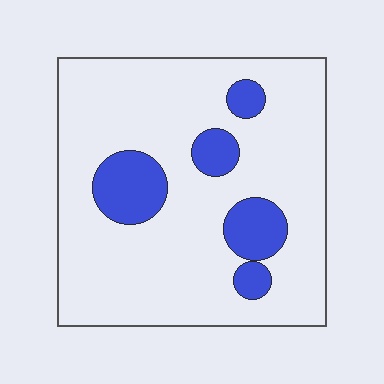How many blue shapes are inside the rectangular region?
5.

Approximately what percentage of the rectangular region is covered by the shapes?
Approximately 15%.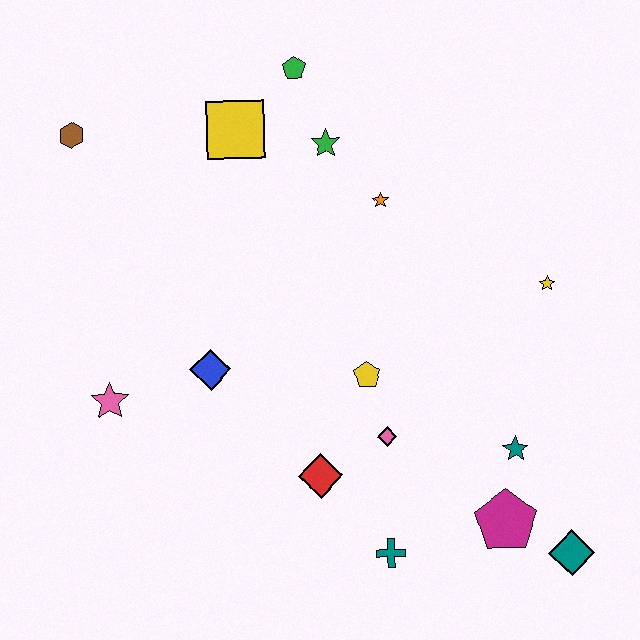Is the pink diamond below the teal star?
No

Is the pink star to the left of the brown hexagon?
No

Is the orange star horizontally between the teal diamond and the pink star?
Yes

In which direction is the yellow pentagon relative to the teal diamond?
The yellow pentagon is to the left of the teal diamond.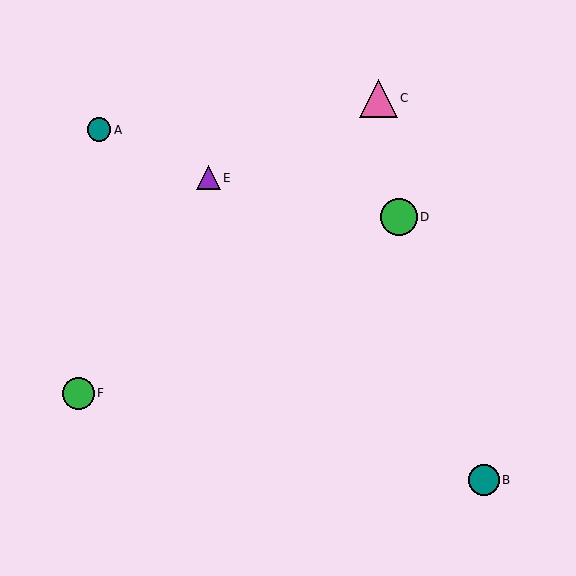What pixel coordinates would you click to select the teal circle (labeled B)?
Click at (484, 480) to select the teal circle B.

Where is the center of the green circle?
The center of the green circle is at (399, 217).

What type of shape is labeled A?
Shape A is a teal circle.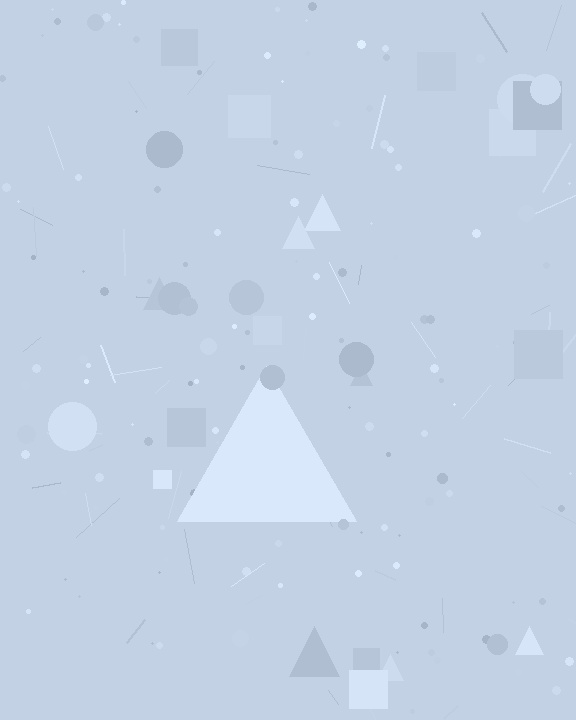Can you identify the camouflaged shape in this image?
The camouflaged shape is a triangle.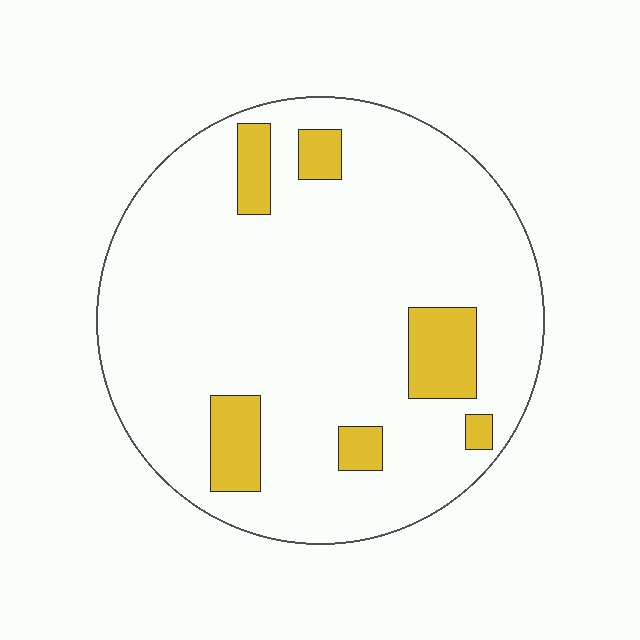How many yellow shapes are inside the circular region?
6.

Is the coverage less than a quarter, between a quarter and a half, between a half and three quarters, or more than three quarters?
Less than a quarter.